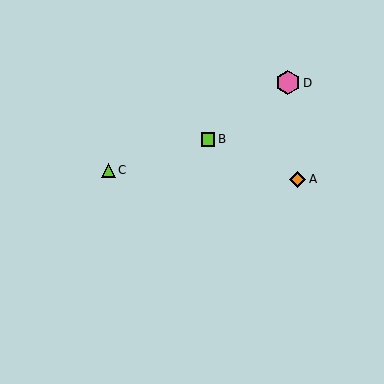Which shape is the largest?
The pink hexagon (labeled D) is the largest.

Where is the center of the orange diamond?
The center of the orange diamond is at (297, 180).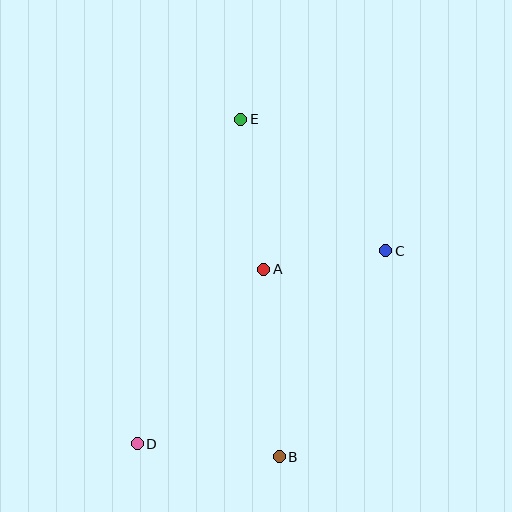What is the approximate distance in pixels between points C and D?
The distance between C and D is approximately 315 pixels.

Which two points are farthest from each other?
Points D and E are farthest from each other.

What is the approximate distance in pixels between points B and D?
The distance between B and D is approximately 142 pixels.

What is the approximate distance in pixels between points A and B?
The distance between A and B is approximately 188 pixels.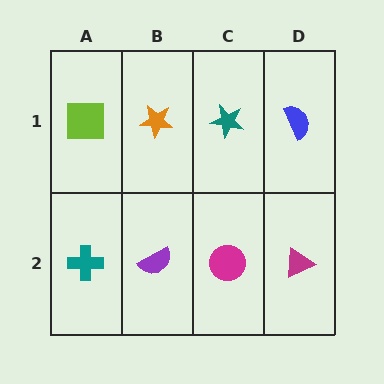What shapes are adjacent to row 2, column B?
An orange star (row 1, column B), a teal cross (row 2, column A), a magenta circle (row 2, column C).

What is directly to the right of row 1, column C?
A blue semicircle.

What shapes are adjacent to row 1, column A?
A teal cross (row 2, column A), an orange star (row 1, column B).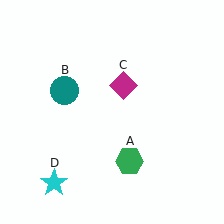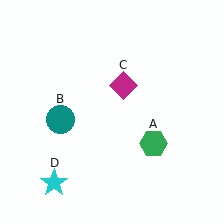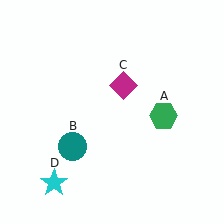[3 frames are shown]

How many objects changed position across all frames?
2 objects changed position: green hexagon (object A), teal circle (object B).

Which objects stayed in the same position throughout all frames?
Magenta diamond (object C) and cyan star (object D) remained stationary.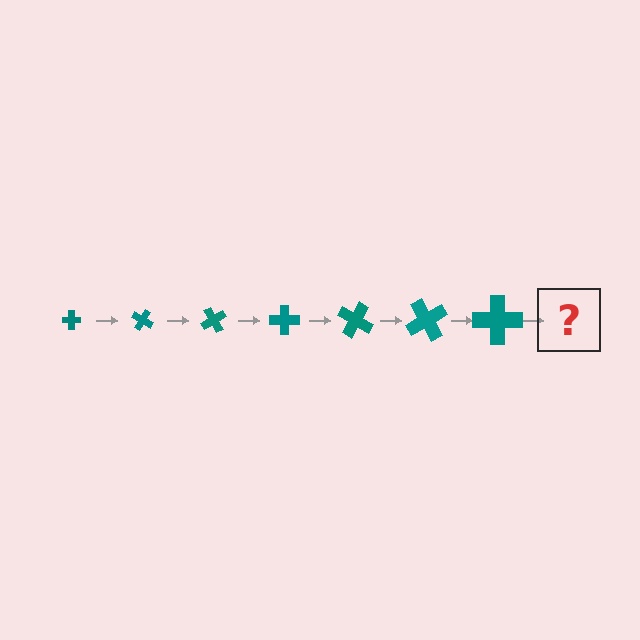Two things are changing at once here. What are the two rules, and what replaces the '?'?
The two rules are that the cross grows larger each step and it rotates 30 degrees each step. The '?' should be a cross, larger than the previous one and rotated 210 degrees from the start.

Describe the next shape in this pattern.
It should be a cross, larger than the previous one and rotated 210 degrees from the start.